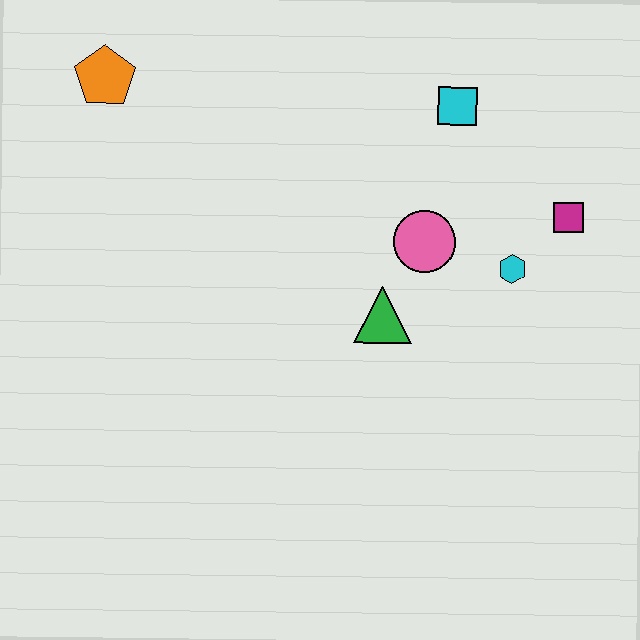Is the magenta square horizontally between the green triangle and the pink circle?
No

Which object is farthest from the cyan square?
The orange pentagon is farthest from the cyan square.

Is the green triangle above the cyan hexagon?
No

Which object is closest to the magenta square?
The cyan hexagon is closest to the magenta square.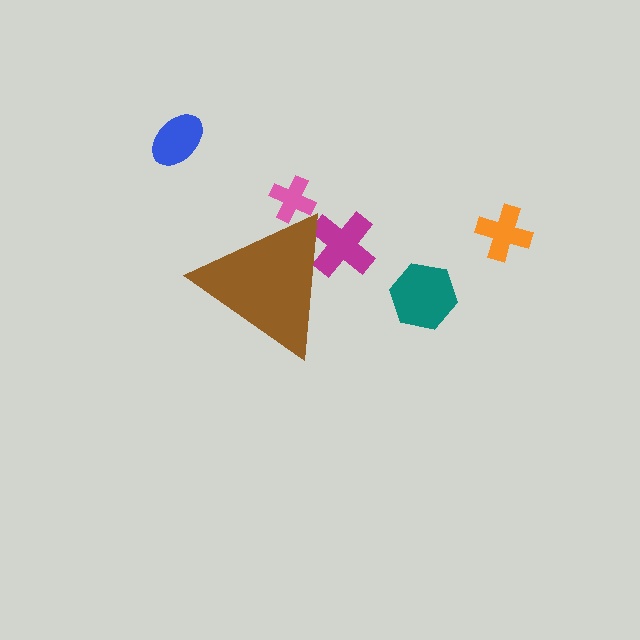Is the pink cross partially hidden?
Yes, the pink cross is partially hidden behind the brown triangle.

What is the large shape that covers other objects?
A brown triangle.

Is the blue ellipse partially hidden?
No, the blue ellipse is fully visible.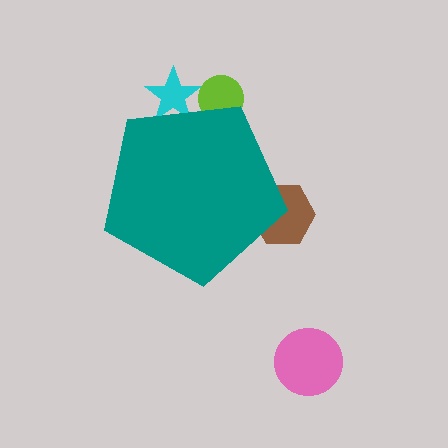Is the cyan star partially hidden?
Yes, the cyan star is partially hidden behind the teal pentagon.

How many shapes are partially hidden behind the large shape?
3 shapes are partially hidden.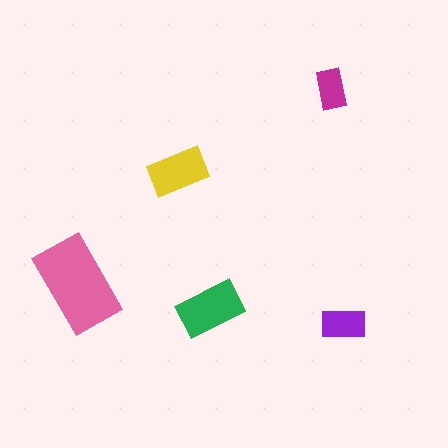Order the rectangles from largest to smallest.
the pink one, the green one, the yellow one, the purple one, the magenta one.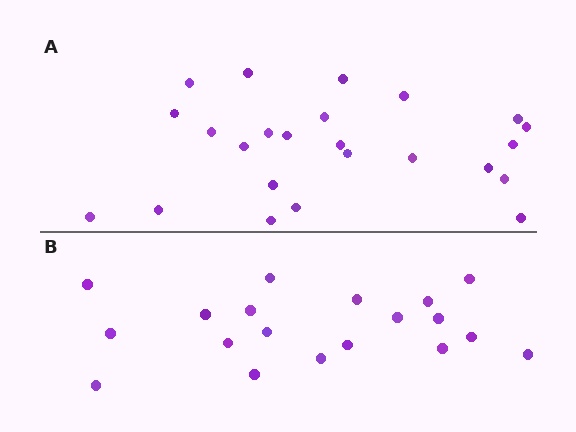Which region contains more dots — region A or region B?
Region A (the top region) has more dots.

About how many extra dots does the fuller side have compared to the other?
Region A has about 5 more dots than region B.